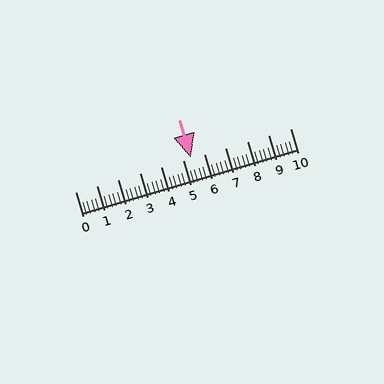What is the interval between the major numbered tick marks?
The major tick marks are spaced 1 units apart.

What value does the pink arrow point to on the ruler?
The pink arrow points to approximately 5.4.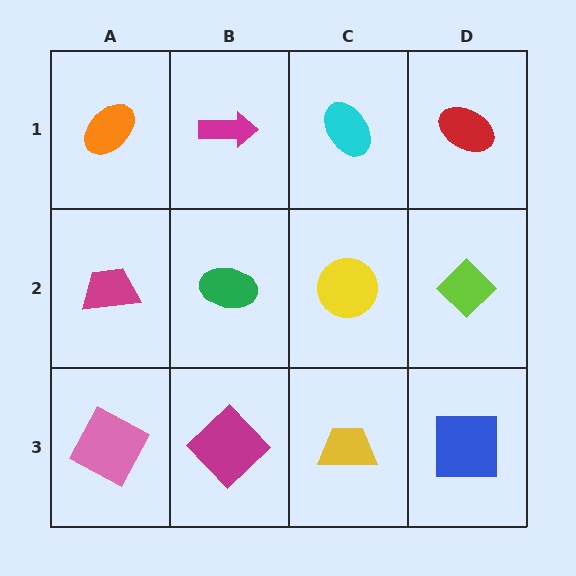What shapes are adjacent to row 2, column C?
A cyan ellipse (row 1, column C), a yellow trapezoid (row 3, column C), a green ellipse (row 2, column B), a lime diamond (row 2, column D).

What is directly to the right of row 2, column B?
A yellow circle.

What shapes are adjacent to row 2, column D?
A red ellipse (row 1, column D), a blue square (row 3, column D), a yellow circle (row 2, column C).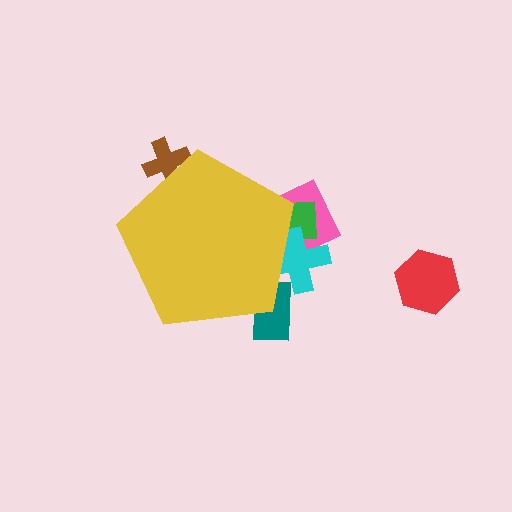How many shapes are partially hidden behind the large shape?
5 shapes are partially hidden.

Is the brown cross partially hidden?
Yes, the brown cross is partially hidden behind the yellow pentagon.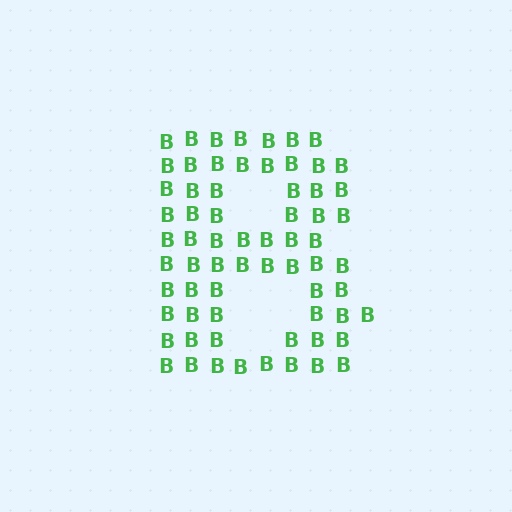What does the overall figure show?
The overall figure shows the letter B.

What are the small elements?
The small elements are letter B's.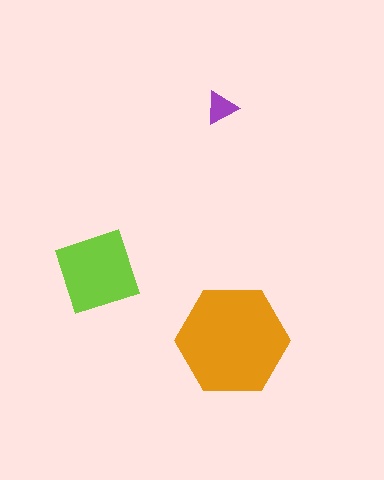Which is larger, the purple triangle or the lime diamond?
The lime diamond.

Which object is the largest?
The orange hexagon.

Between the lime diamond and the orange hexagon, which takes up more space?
The orange hexagon.